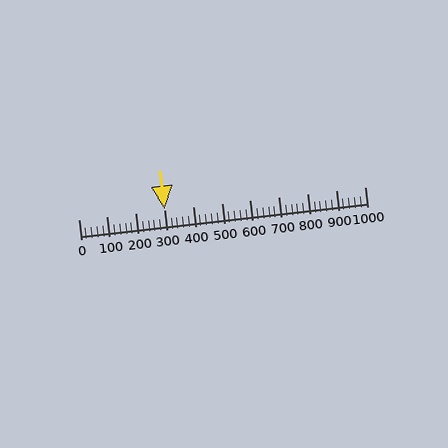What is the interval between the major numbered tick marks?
The major tick marks are spaced 100 units apart.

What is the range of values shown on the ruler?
The ruler shows values from 0 to 1000.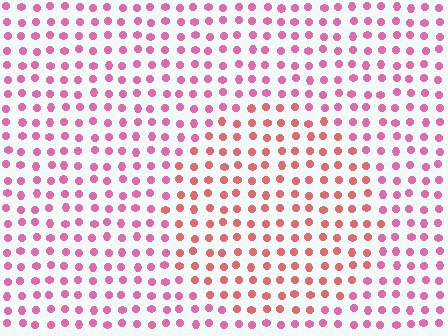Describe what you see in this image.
The image is filled with small pink elements in a uniform arrangement. A circle-shaped region is visible where the elements are tinted to a slightly different hue, forming a subtle color boundary.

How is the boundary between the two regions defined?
The boundary is defined purely by a slight shift in hue (about 31 degrees). Spacing, size, and orientation are identical on both sides.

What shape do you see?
I see a circle.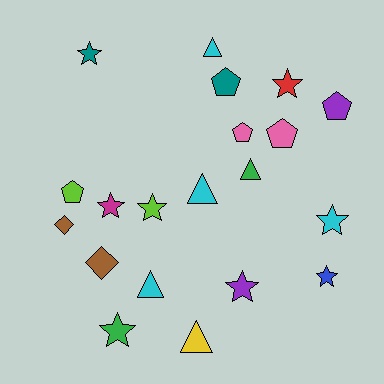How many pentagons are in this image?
There are 5 pentagons.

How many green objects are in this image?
There are 2 green objects.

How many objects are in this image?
There are 20 objects.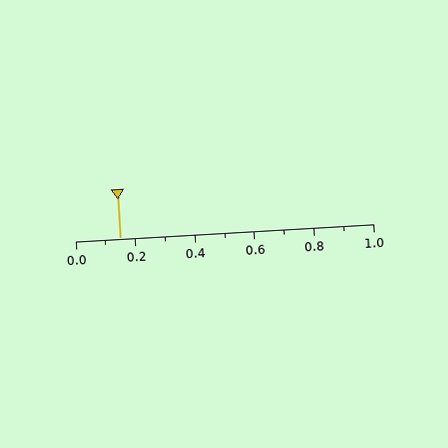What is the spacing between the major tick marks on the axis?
The major ticks are spaced 0.2 apart.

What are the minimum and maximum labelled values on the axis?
The axis runs from 0.0 to 1.0.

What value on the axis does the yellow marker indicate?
The marker indicates approximately 0.15.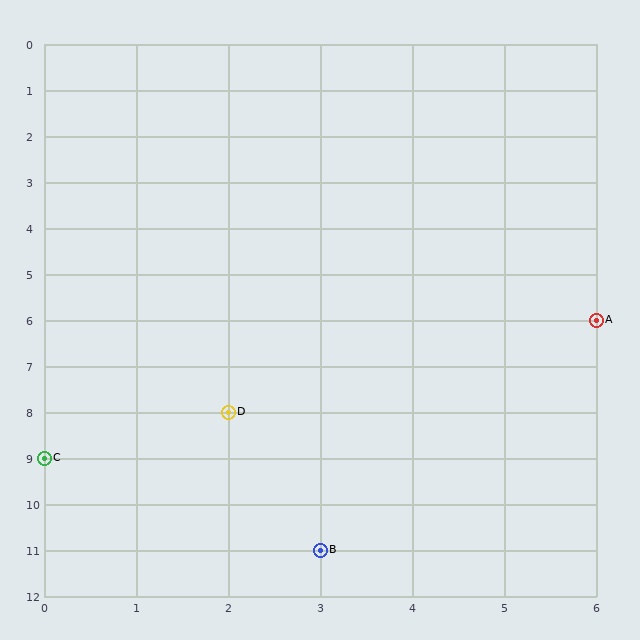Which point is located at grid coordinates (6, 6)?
Point A is at (6, 6).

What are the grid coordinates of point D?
Point D is at grid coordinates (2, 8).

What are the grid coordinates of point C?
Point C is at grid coordinates (0, 9).